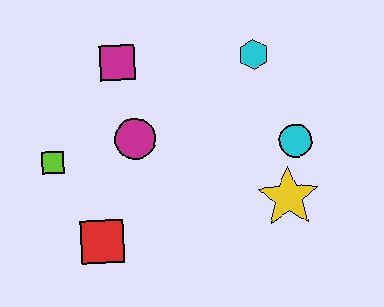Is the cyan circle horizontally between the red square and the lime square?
No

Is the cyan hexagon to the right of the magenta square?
Yes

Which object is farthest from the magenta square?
The yellow star is farthest from the magenta square.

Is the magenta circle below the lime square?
No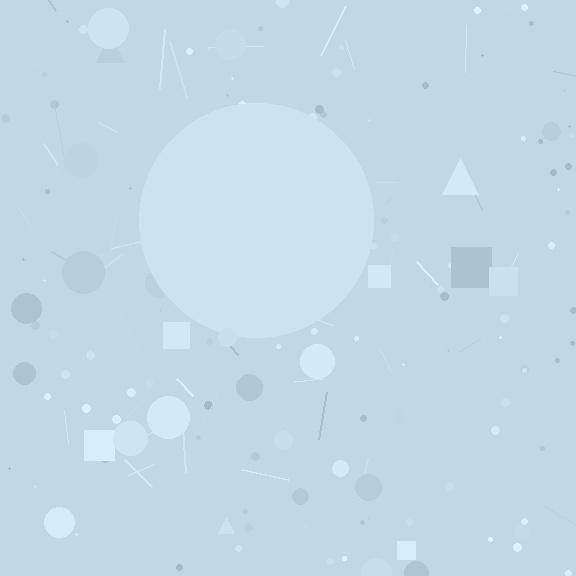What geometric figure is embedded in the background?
A circle is embedded in the background.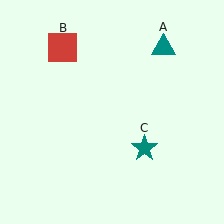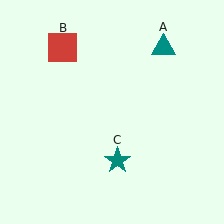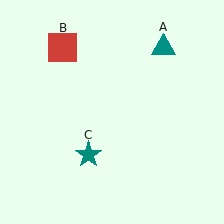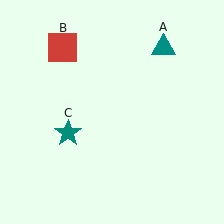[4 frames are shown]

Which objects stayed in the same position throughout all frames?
Teal triangle (object A) and red square (object B) remained stationary.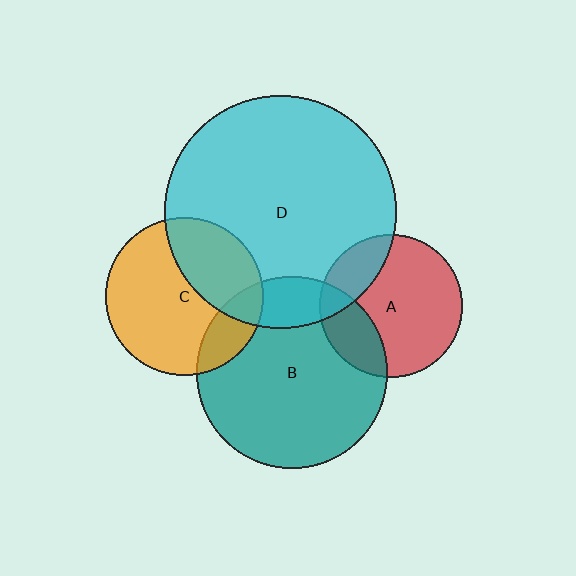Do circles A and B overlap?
Yes.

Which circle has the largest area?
Circle D (cyan).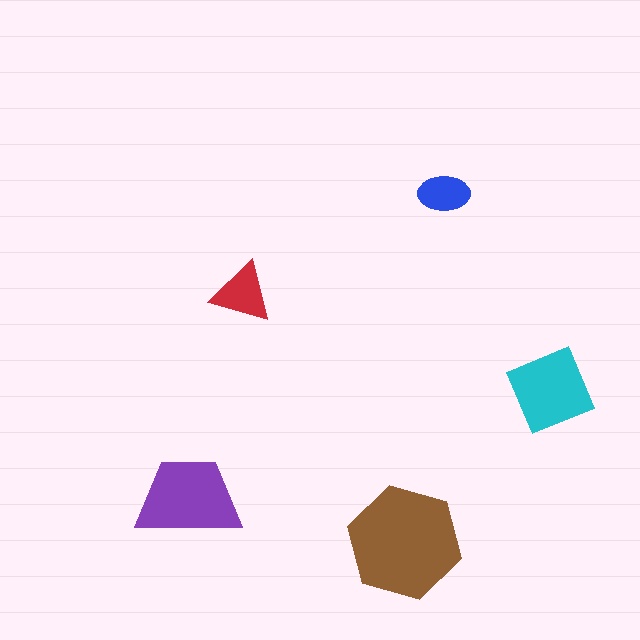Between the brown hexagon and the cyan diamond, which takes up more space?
The brown hexagon.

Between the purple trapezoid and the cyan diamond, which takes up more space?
The purple trapezoid.